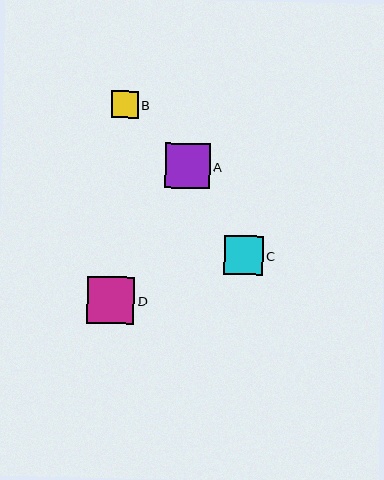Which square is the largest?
Square D is the largest with a size of approximately 47 pixels.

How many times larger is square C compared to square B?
Square C is approximately 1.5 times the size of square B.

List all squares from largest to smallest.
From largest to smallest: D, A, C, B.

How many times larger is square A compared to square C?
Square A is approximately 1.2 times the size of square C.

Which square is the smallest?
Square B is the smallest with a size of approximately 27 pixels.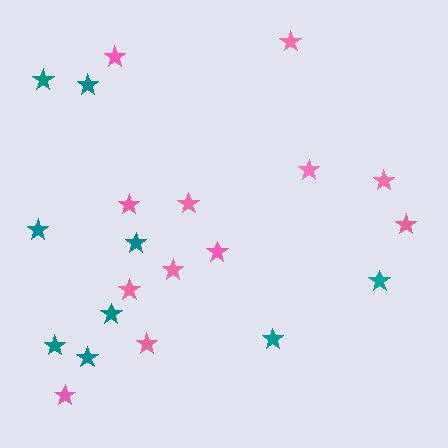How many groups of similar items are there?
There are 2 groups: one group of pink stars (12) and one group of teal stars (9).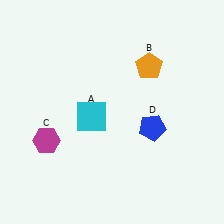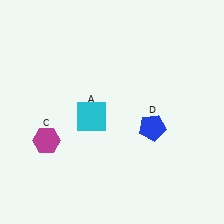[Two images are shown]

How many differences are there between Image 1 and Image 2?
There is 1 difference between the two images.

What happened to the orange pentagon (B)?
The orange pentagon (B) was removed in Image 2. It was in the top-right area of Image 1.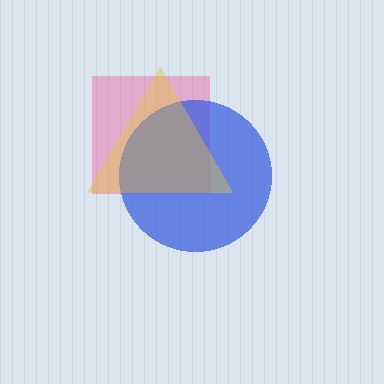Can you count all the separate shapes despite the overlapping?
Yes, there are 3 separate shapes.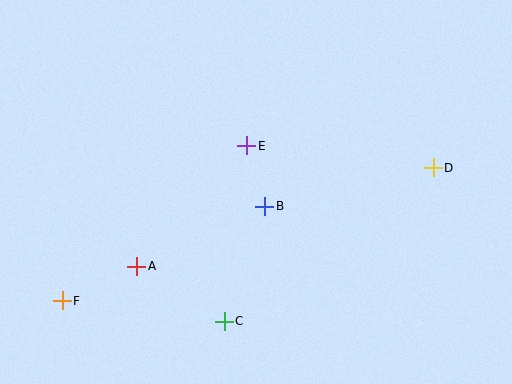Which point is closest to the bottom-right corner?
Point D is closest to the bottom-right corner.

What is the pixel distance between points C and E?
The distance between C and E is 177 pixels.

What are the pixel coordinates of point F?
Point F is at (62, 301).